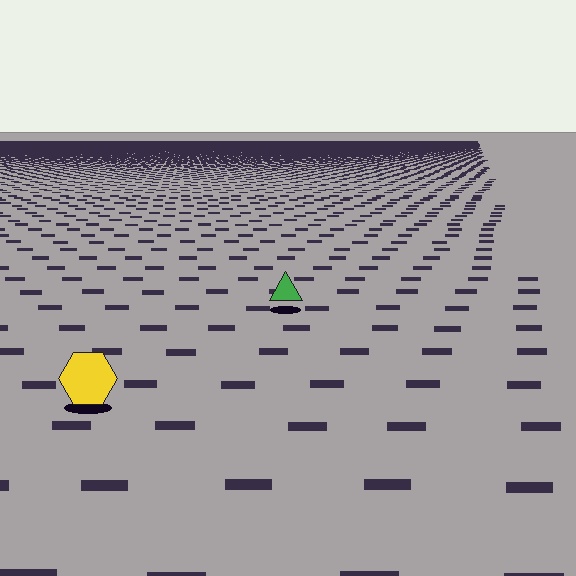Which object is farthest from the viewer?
The green triangle is farthest from the viewer. It appears smaller and the ground texture around it is denser.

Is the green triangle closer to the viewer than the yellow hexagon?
No. The yellow hexagon is closer — you can tell from the texture gradient: the ground texture is coarser near it.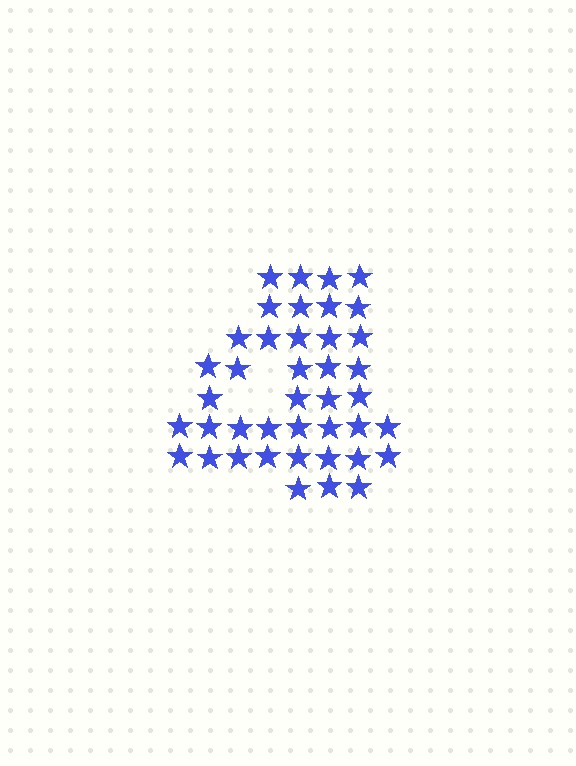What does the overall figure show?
The overall figure shows the digit 4.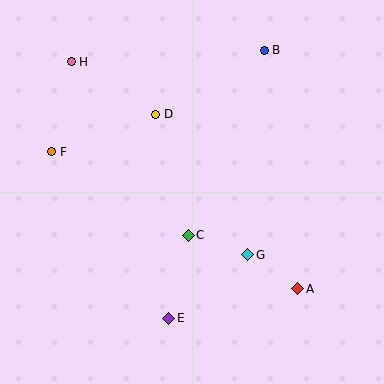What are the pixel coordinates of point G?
Point G is at (248, 255).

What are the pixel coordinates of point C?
Point C is at (188, 235).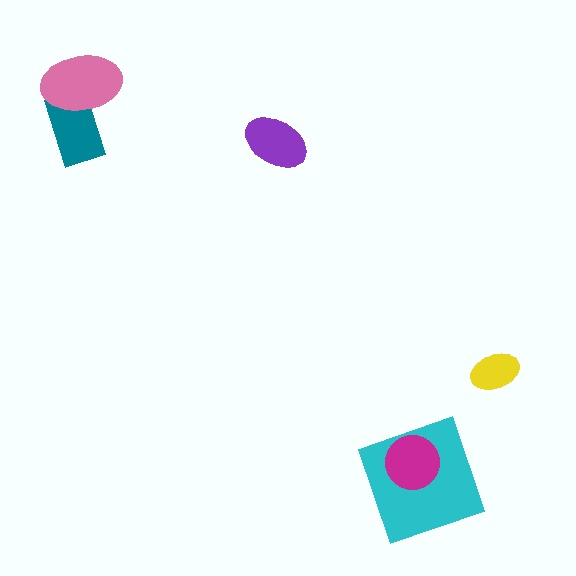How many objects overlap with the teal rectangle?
1 object overlaps with the teal rectangle.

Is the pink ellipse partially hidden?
No, no other shape covers it.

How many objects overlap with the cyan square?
1 object overlaps with the cyan square.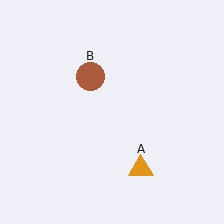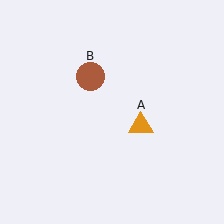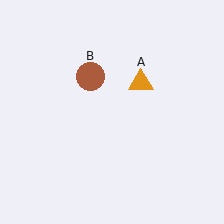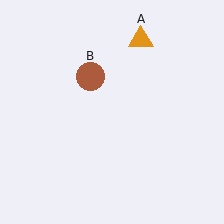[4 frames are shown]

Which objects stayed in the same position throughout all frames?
Brown circle (object B) remained stationary.